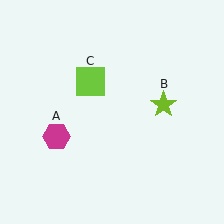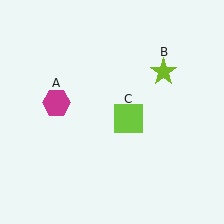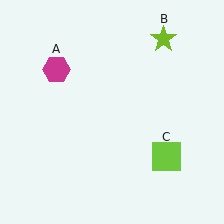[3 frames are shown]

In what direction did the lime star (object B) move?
The lime star (object B) moved up.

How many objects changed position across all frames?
3 objects changed position: magenta hexagon (object A), lime star (object B), lime square (object C).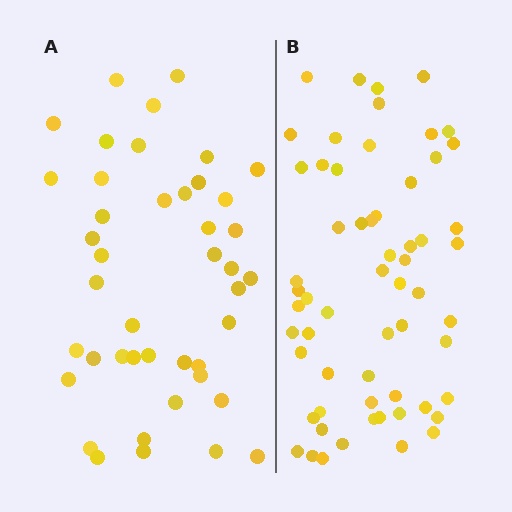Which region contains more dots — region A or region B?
Region B (the right region) has more dots.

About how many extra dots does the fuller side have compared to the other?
Region B has approximately 15 more dots than region A.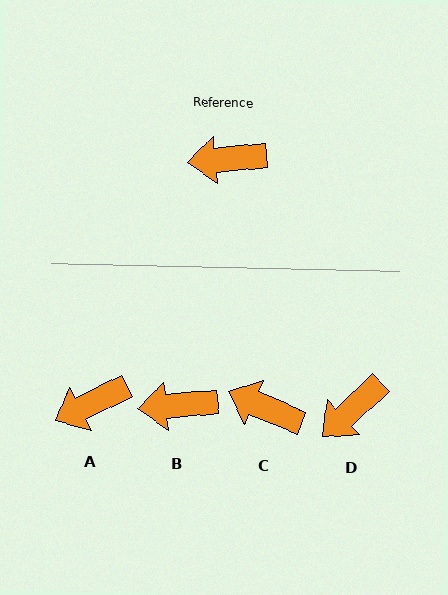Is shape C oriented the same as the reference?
No, it is off by about 28 degrees.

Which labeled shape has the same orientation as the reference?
B.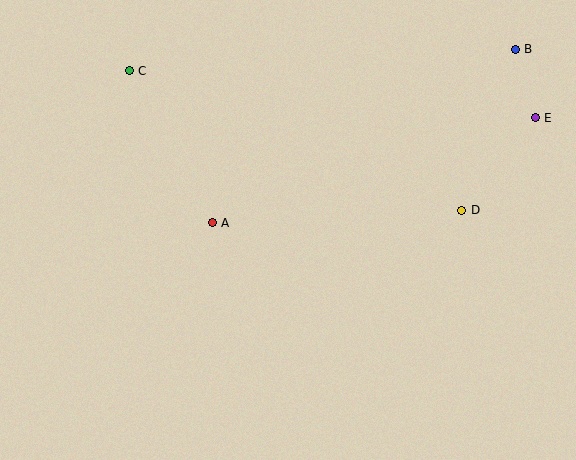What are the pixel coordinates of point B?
Point B is at (515, 49).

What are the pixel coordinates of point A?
Point A is at (212, 223).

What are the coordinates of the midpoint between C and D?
The midpoint between C and D is at (296, 141).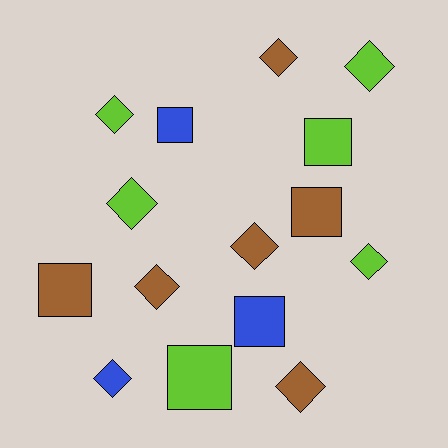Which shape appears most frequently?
Diamond, with 9 objects.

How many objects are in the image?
There are 15 objects.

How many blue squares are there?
There are 2 blue squares.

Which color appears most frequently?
Brown, with 6 objects.